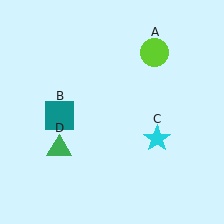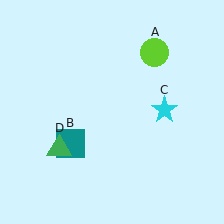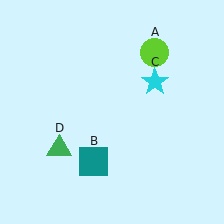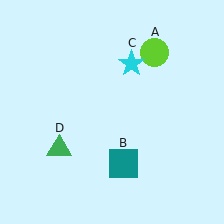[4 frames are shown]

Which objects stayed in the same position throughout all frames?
Lime circle (object A) and green triangle (object D) remained stationary.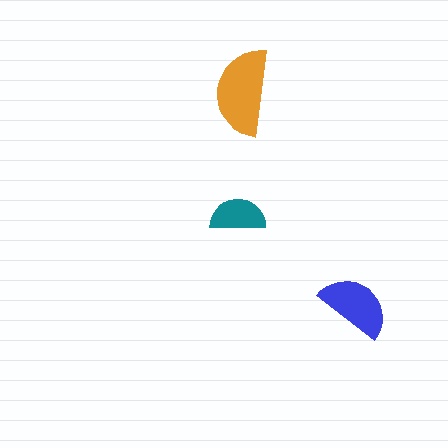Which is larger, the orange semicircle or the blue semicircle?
The orange one.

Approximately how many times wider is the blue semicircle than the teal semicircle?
About 1.5 times wider.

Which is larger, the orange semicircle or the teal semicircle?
The orange one.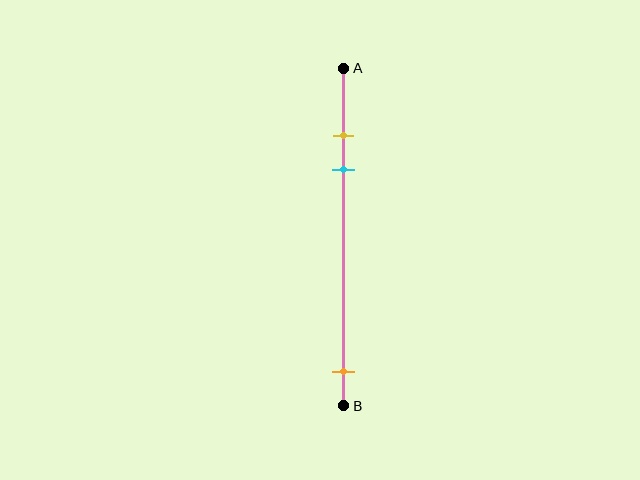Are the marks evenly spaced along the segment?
No, the marks are not evenly spaced.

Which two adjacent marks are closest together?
The yellow and cyan marks are the closest adjacent pair.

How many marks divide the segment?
There are 3 marks dividing the segment.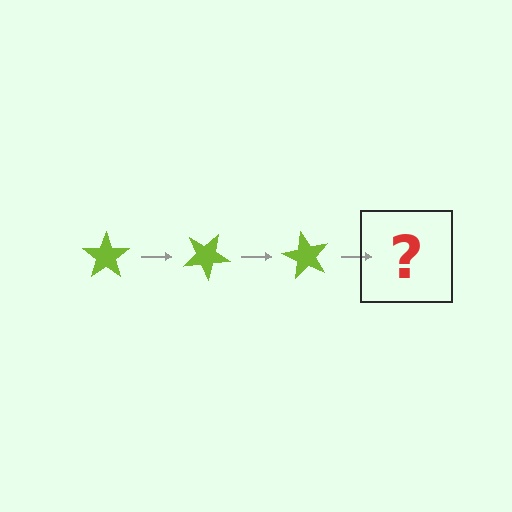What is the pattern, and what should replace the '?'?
The pattern is that the star rotates 30 degrees each step. The '?' should be a lime star rotated 90 degrees.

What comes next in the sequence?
The next element should be a lime star rotated 90 degrees.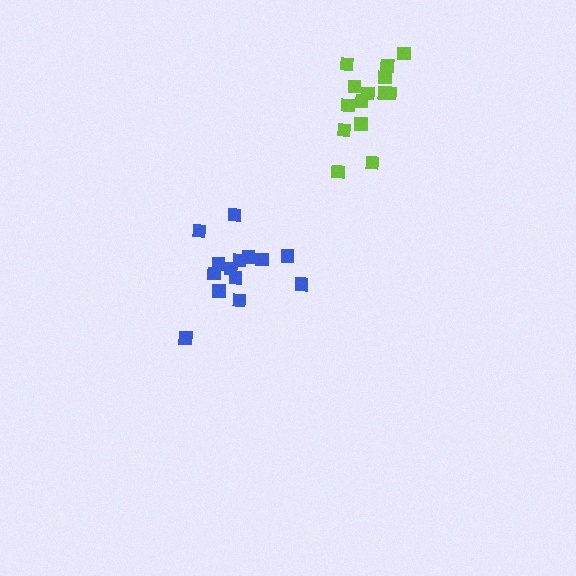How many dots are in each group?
Group 1: 14 dots, Group 2: 14 dots (28 total).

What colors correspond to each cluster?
The clusters are colored: lime, blue.